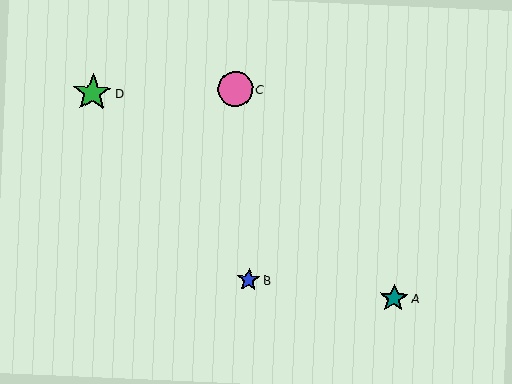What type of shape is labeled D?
Shape D is a green star.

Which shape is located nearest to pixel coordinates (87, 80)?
The green star (labeled D) at (92, 93) is nearest to that location.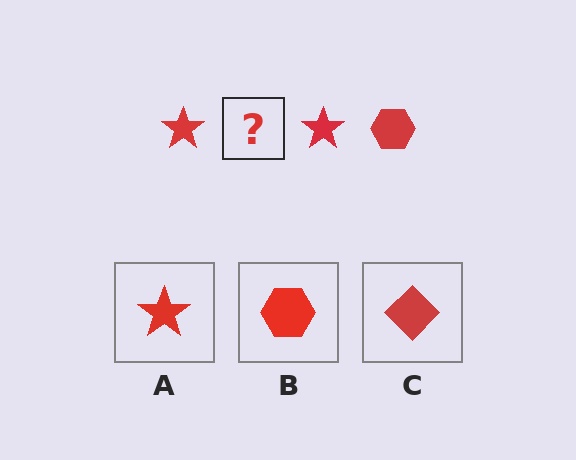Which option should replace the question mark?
Option B.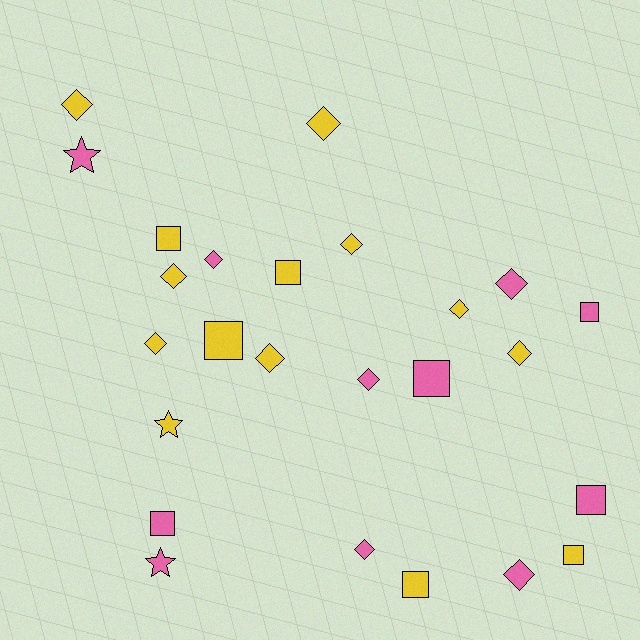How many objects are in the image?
There are 25 objects.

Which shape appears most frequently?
Diamond, with 13 objects.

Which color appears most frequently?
Yellow, with 14 objects.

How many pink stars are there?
There are 2 pink stars.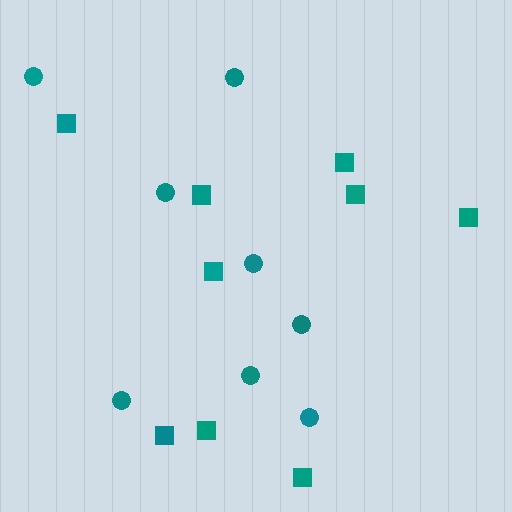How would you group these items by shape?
There are 2 groups: one group of circles (8) and one group of squares (9).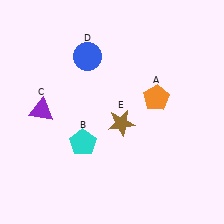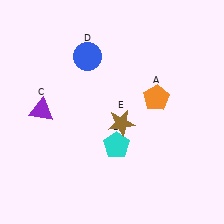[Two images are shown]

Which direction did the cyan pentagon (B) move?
The cyan pentagon (B) moved right.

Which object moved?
The cyan pentagon (B) moved right.